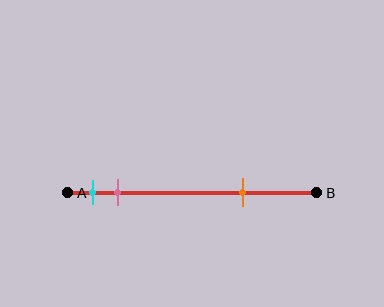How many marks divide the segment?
There are 3 marks dividing the segment.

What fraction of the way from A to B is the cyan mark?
The cyan mark is approximately 10% (0.1) of the way from A to B.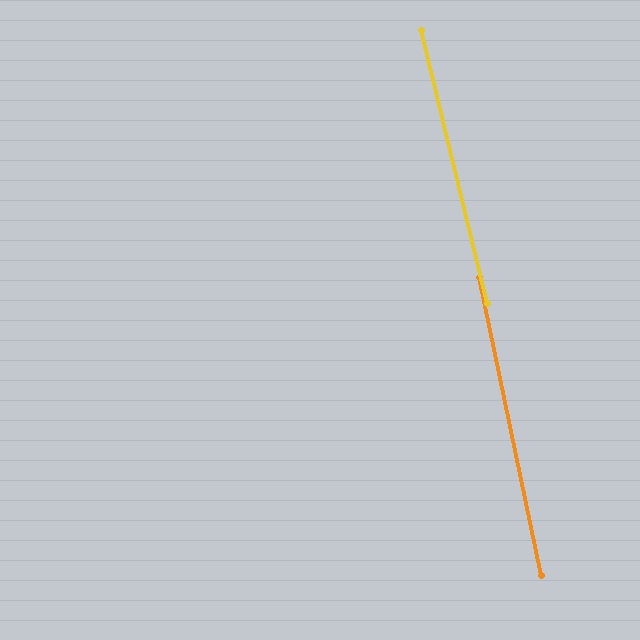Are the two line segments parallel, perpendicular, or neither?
Parallel — their directions differ by only 1.7°.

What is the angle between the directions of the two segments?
Approximately 2 degrees.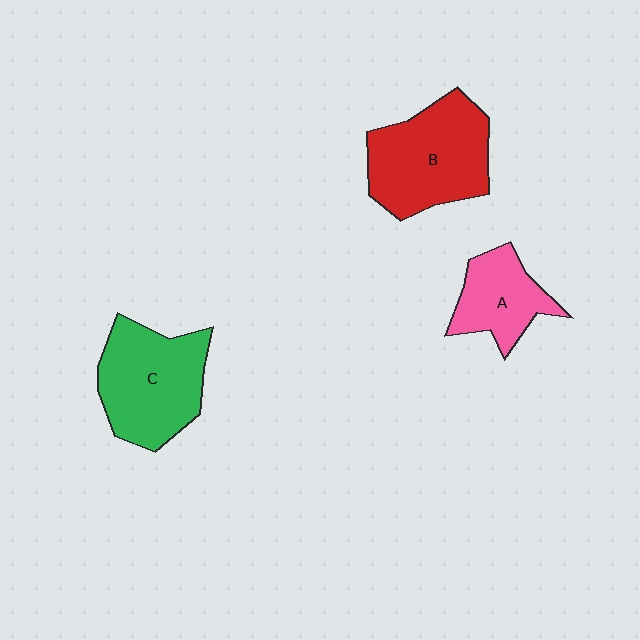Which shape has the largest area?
Shape B (red).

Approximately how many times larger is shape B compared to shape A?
Approximately 1.7 times.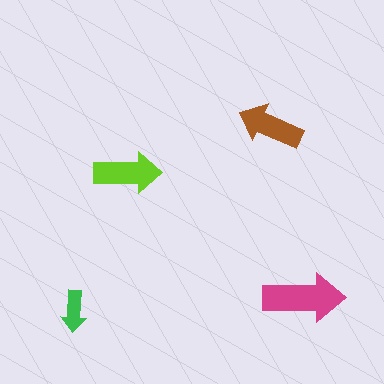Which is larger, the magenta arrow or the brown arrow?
The magenta one.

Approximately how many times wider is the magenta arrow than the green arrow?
About 2 times wider.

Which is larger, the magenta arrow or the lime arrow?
The magenta one.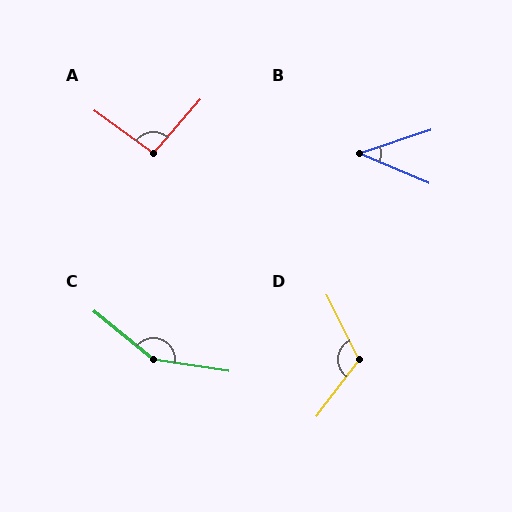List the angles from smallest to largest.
B (42°), A (96°), D (116°), C (149°).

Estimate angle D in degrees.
Approximately 116 degrees.